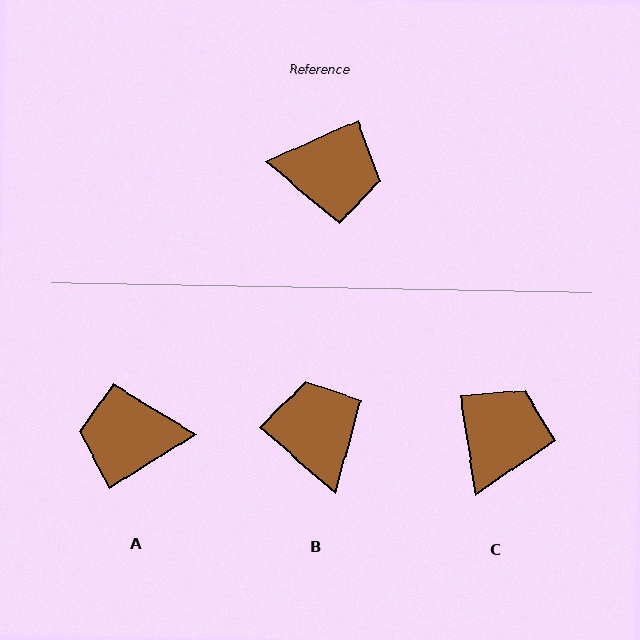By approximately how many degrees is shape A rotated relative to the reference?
Approximately 172 degrees clockwise.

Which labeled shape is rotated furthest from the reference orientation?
A, about 172 degrees away.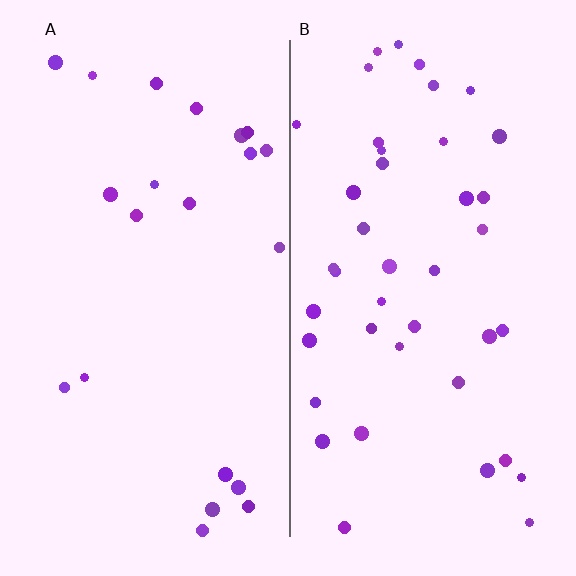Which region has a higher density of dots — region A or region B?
B (the right).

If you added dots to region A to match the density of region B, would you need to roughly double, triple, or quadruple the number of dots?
Approximately double.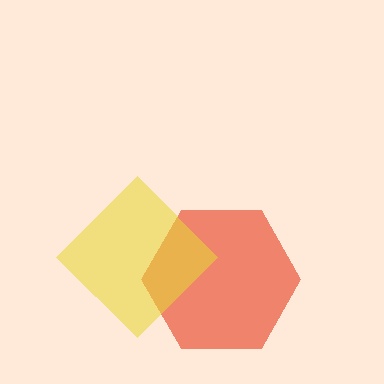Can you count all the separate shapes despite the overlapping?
Yes, there are 2 separate shapes.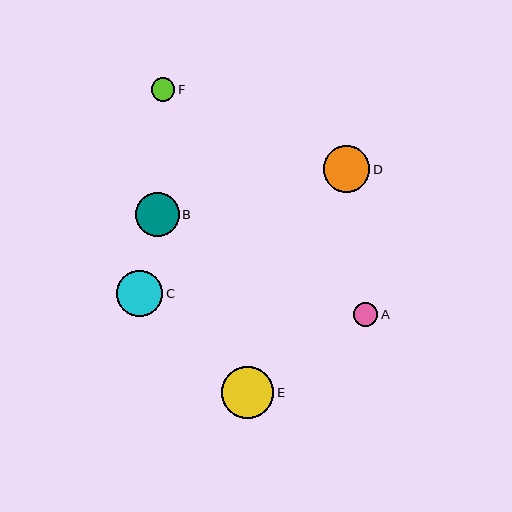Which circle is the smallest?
Circle A is the smallest with a size of approximately 24 pixels.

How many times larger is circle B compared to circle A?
Circle B is approximately 1.9 times the size of circle A.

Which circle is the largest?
Circle E is the largest with a size of approximately 52 pixels.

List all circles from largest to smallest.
From largest to smallest: E, C, D, B, F, A.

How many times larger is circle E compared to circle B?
Circle E is approximately 1.2 times the size of circle B.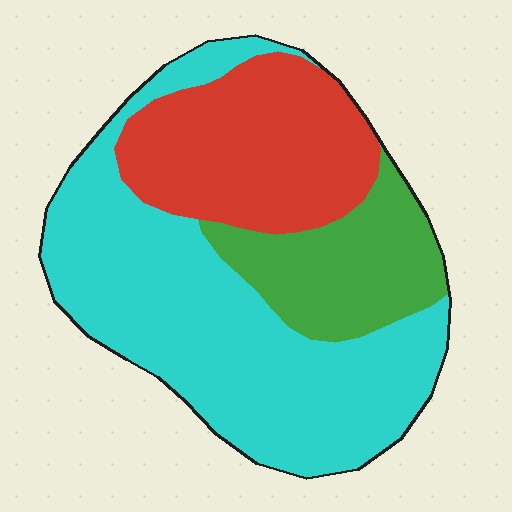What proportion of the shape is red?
Red covers roughly 30% of the shape.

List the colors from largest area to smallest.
From largest to smallest: cyan, red, green.